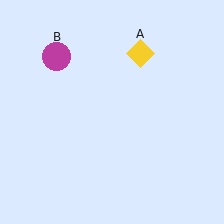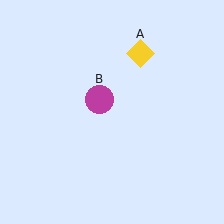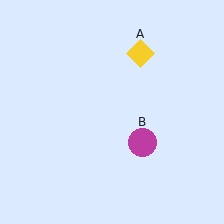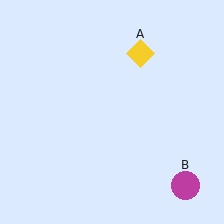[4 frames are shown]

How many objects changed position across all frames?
1 object changed position: magenta circle (object B).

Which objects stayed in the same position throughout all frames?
Yellow diamond (object A) remained stationary.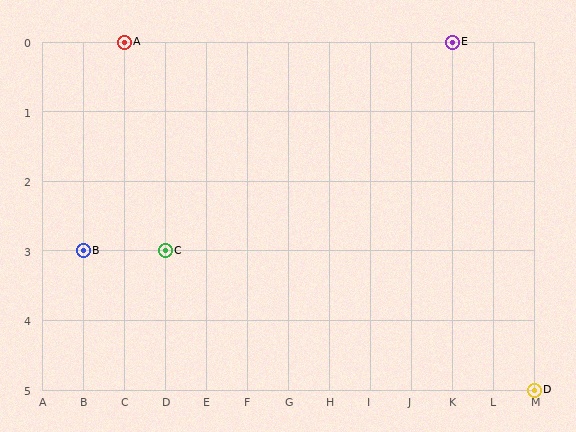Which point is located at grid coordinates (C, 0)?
Point A is at (C, 0).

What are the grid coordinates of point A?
Point A is at grid coordinates (C, 0).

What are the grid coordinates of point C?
Point C is at grid coordinates (D, 3).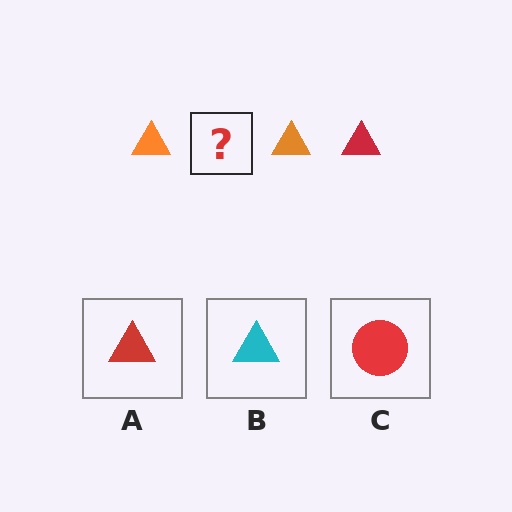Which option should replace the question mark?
Option A.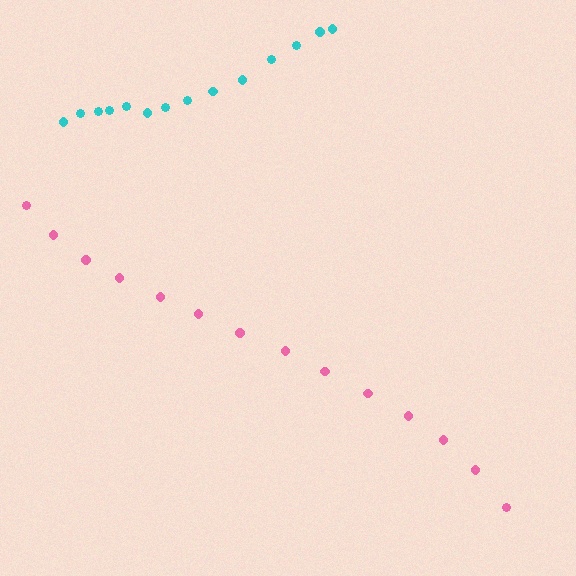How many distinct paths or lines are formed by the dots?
There are 2 distinct paths.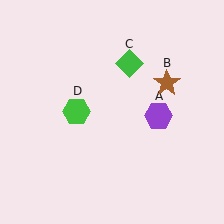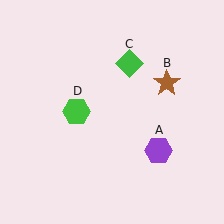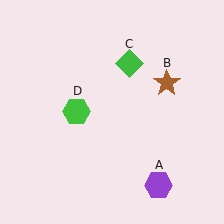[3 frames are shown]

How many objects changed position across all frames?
1 object changed position: purple hexagon (object A).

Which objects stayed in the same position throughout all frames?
Brown star (object B) and green diamond (object C) and green hexagon (object D) remained stationary.